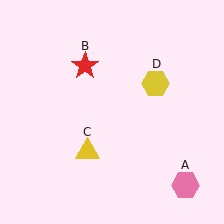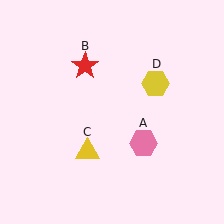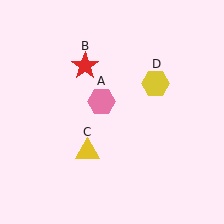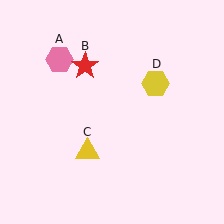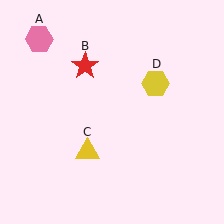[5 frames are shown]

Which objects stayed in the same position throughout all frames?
Red star (object B) and yellow triangle (object C) and yellow hexagon (object D) remained stationary.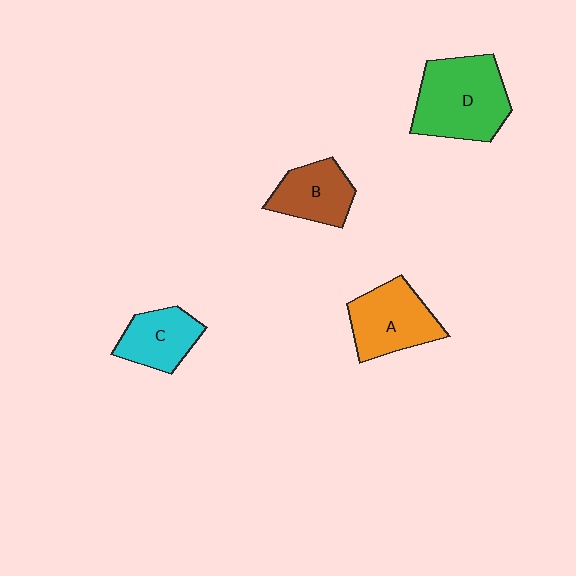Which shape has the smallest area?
Shape C (cyan).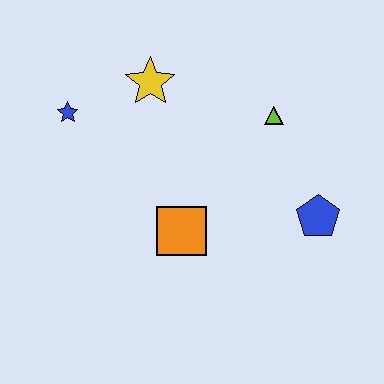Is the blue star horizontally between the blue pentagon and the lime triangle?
No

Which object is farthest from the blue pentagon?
The blue star is farthest from the blue pentagon.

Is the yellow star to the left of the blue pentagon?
Yes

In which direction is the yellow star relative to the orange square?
The yellow star is above the orange square.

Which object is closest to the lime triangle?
The blue pentagon is closest to the lime triangle.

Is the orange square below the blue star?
Yes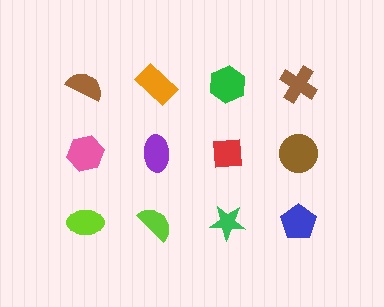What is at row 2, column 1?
A pink hexagon.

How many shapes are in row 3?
4 shapes.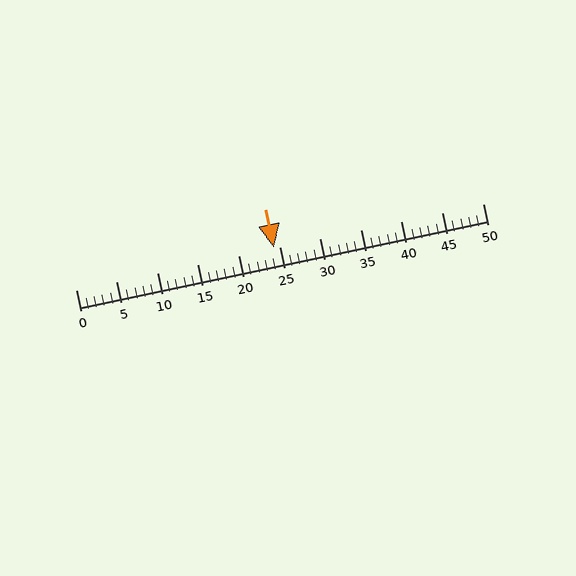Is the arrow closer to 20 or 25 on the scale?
The arrow is closer to 25.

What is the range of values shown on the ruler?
The ruler shows values from 0 to 50.